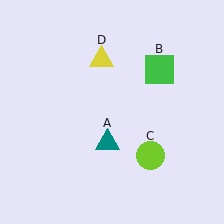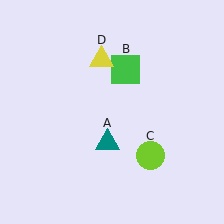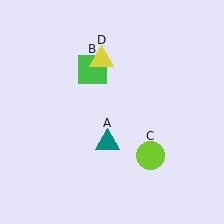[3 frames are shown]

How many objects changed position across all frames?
1 object changed position: green square (object B).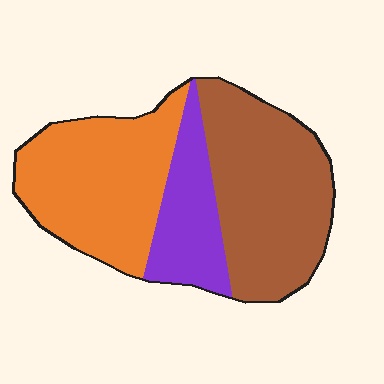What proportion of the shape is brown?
Brown takes up about two fifths (2/5) of the shape.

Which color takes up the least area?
Purple, at roughly 20%.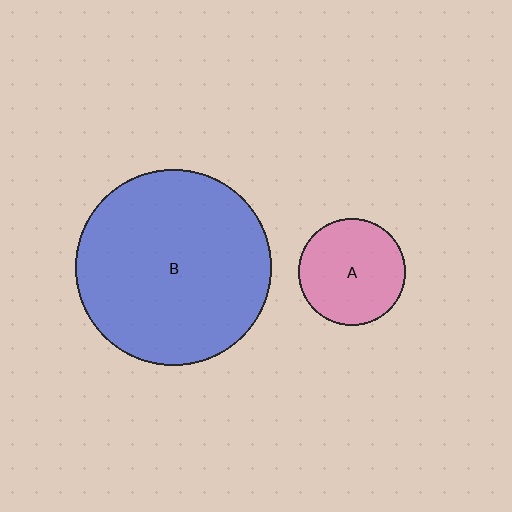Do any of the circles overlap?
No, none of the circles overlap.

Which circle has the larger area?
Circle B (blue).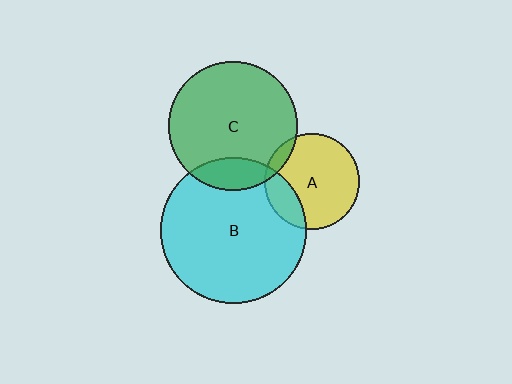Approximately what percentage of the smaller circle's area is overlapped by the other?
Approximately 15%.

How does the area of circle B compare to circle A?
Approximately 2.3 times.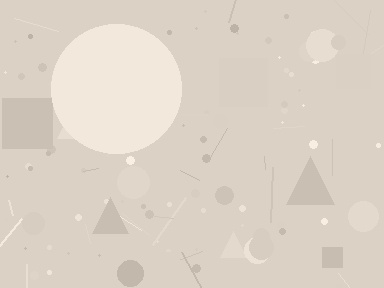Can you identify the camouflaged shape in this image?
The camouflaged shape is a circle.